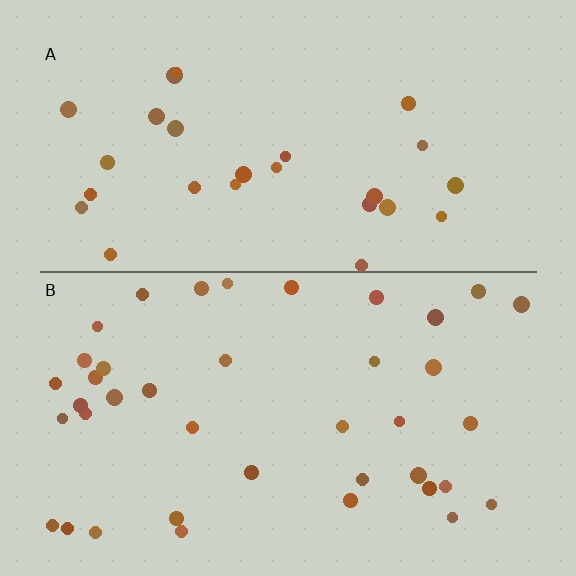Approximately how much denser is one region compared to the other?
Approximately 1.5× — region B over region A.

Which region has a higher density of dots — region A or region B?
B (the bottom).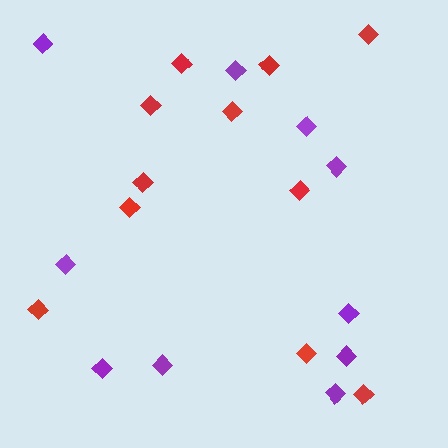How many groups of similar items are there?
There are 2 groups: one group of purple diamonds (10) and one group of red diamonds (11).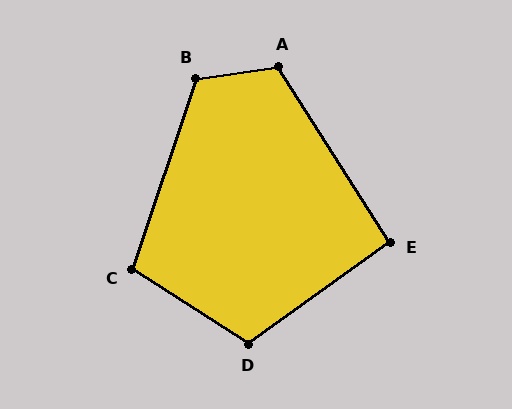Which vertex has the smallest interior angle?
E, at approximately 93 degrees.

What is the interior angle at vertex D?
Approximately 112 degrees (obtuse).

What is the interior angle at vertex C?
Approximately 104 degrees (obtuse).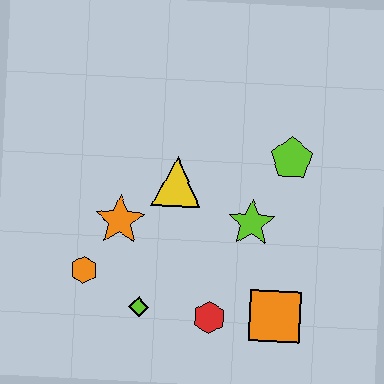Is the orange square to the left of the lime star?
No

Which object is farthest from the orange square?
The orange hexagon is farthest from the orange square.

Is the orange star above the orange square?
Yes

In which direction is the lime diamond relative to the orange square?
The lime diamond is to the left of the orange square.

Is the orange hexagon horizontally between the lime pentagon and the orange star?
No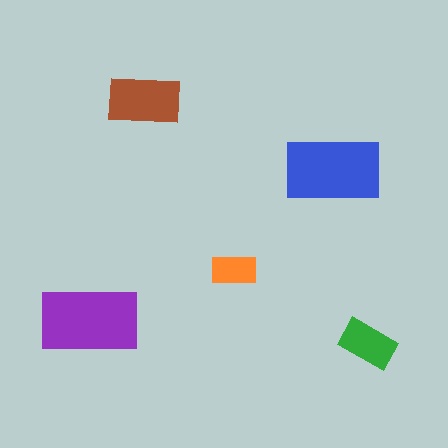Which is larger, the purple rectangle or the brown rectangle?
The purple one.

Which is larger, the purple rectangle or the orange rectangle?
The purple one.